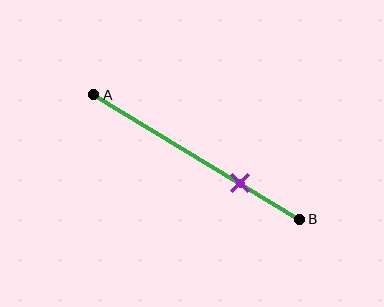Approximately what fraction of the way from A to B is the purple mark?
The purple mark is approximately 70% of the way from A to B.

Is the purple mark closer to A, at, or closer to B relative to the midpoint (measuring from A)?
The purple mark is closer to point B than the midpoint of segment AB.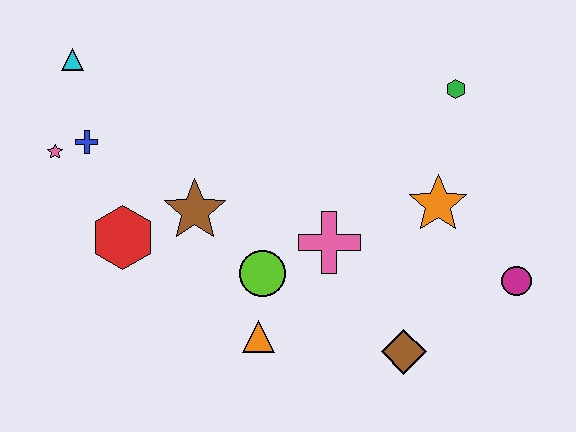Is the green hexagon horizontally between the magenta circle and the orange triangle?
Yes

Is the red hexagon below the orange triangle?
No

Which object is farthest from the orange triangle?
The cyan triangle is farthest from the orange triangle.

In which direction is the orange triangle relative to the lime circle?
The orange triangle is below the lime circle.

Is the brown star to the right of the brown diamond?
No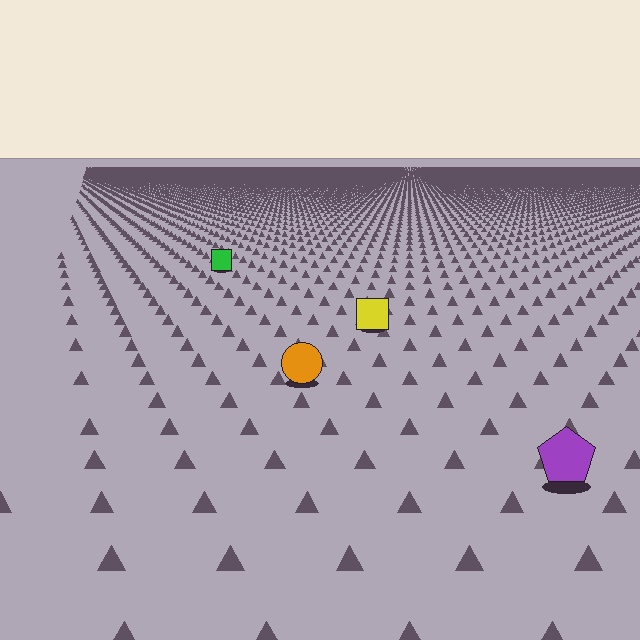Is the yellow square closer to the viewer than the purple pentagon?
No. The purple pentagon is closer — you can tell from the texture gradient: the ground texture is coarser near it.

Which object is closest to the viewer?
The purple pentagon is closest. The texture marks near it are larger and more spread out.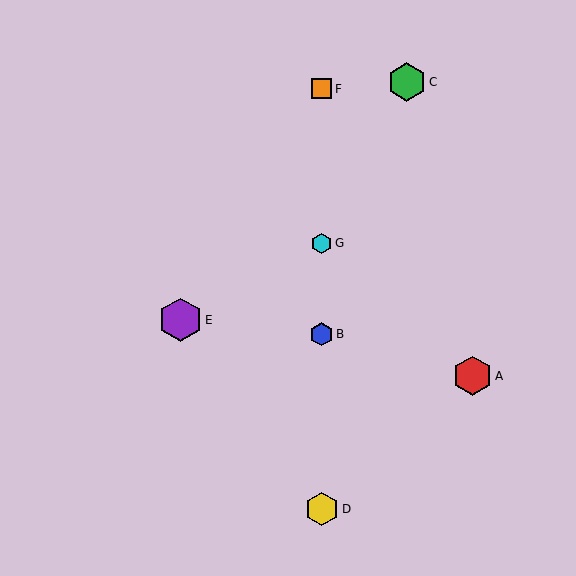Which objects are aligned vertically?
Objects B, D, F, G are aligned vertically.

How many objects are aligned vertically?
4 objects (B, D, F, G) are aligned vertically.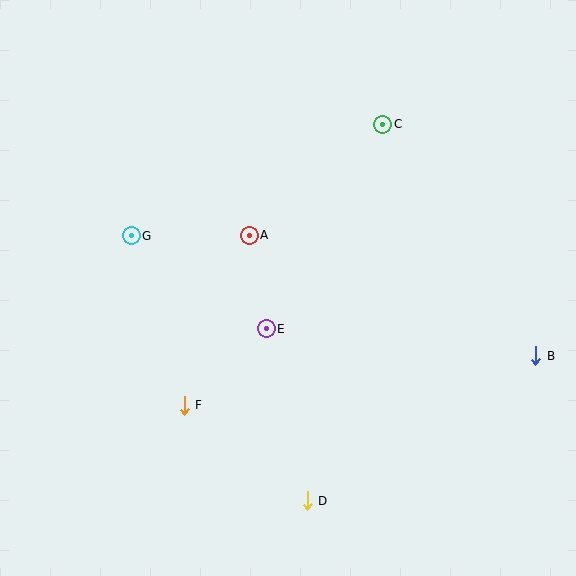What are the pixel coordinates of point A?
Point A is at (249, 235).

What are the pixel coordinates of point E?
Point E is at (266, 329).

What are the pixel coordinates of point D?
Point D is at (307, 501).